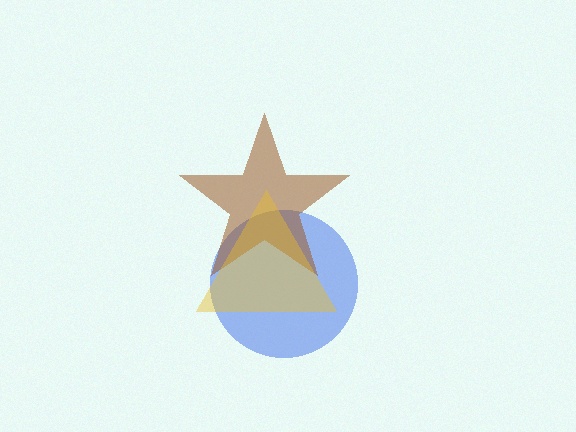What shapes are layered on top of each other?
The layered shapes are: a blue circle, a brown star, a yellow triangle.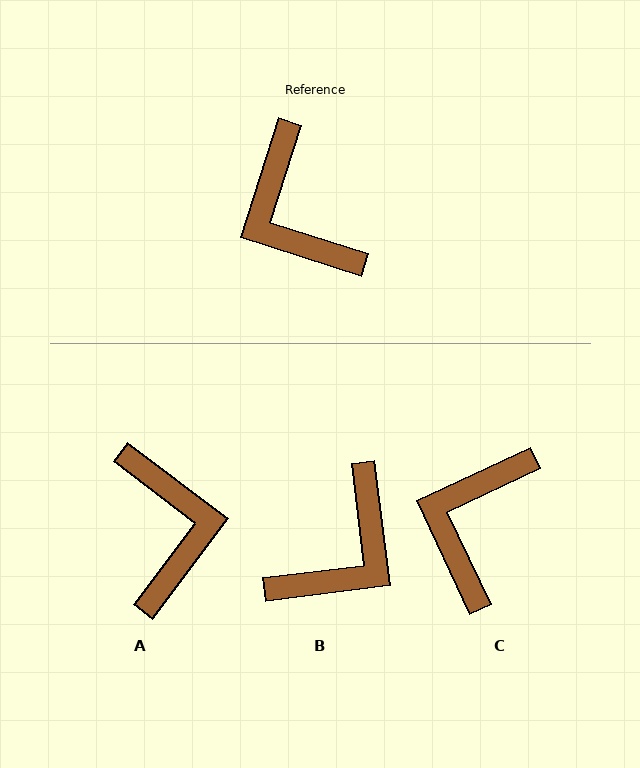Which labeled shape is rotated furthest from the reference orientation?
A, about 160 degrees away.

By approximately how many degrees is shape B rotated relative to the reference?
Approximately 115 degrees counter-clockwise.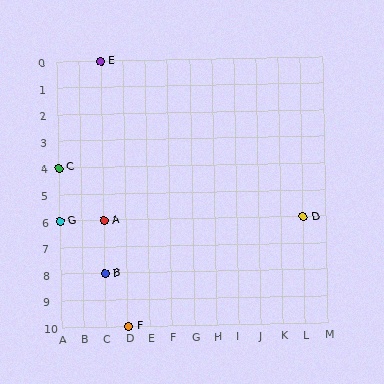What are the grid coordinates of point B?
Point B is at grid coordinates (C, 8).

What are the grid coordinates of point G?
Point G is at grid coordinates (A, 6).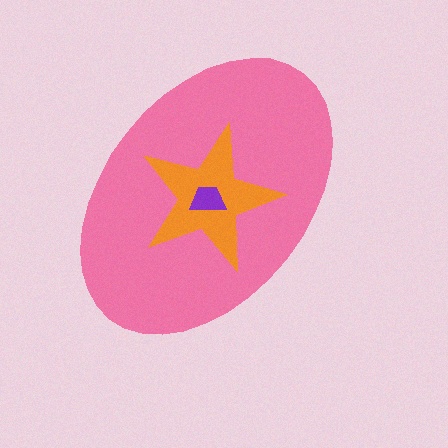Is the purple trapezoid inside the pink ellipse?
Yes.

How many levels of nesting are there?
3.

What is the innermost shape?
The purple trapezoid.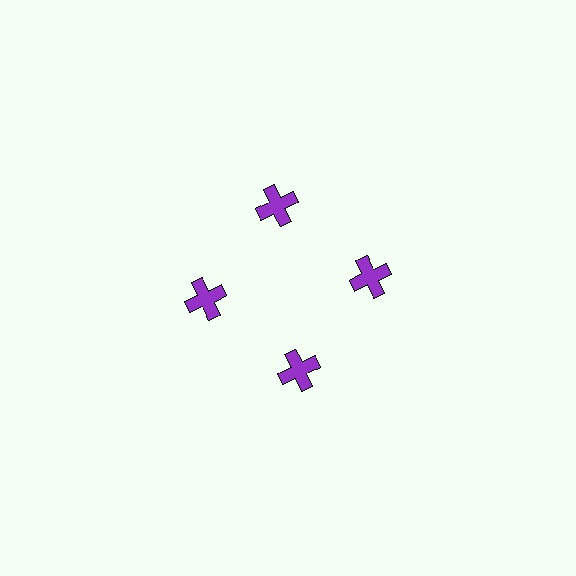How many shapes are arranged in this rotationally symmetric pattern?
There are 4 shapes, arranged in 4 groups of 1.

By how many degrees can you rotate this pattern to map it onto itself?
The pattern maps onto itself every 90 degrees of rotation.